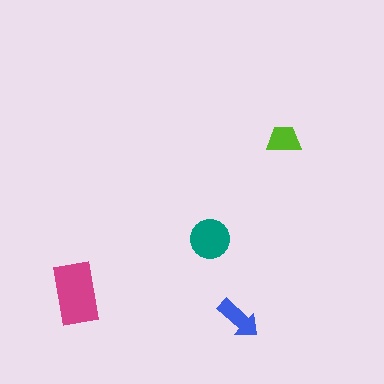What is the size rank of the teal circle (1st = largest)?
2nd.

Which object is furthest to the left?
The magenta rectangle is leftmost.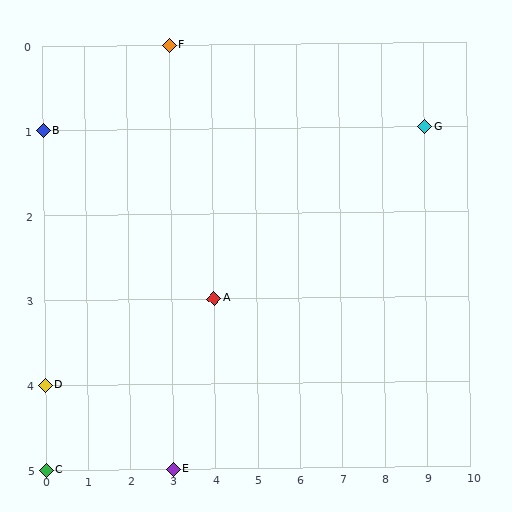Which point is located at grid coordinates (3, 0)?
Point F is at (3, 0).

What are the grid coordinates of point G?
Point G is at grid coordinates (9, 1).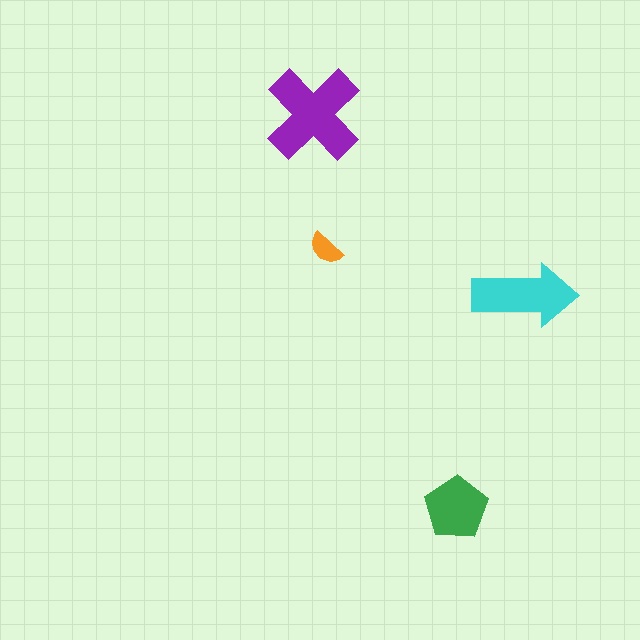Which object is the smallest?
The orange semicircle.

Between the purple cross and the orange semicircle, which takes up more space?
The purple cross.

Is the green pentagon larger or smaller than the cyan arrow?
Smaller.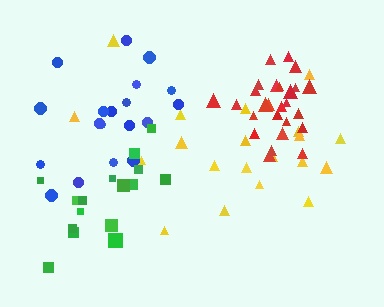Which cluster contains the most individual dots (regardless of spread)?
Red (26).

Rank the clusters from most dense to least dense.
red, green, blue, yellow.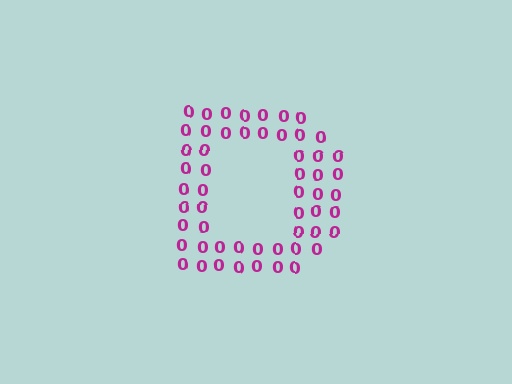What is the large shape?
The large shape is the letter D.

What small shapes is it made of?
It is made of small digit 0's.